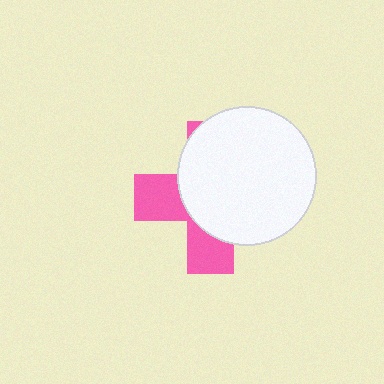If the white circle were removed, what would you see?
You would see the complete pink cross.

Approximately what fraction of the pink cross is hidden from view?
Roughly 65% of the pink cross is hidden behind the white circle.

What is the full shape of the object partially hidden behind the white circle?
The partially hidden object is a pink cross.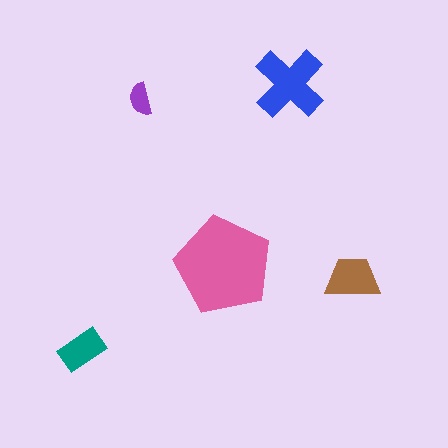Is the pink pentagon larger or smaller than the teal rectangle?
Larger.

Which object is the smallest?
The purple semicircle.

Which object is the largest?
The pink pentagon.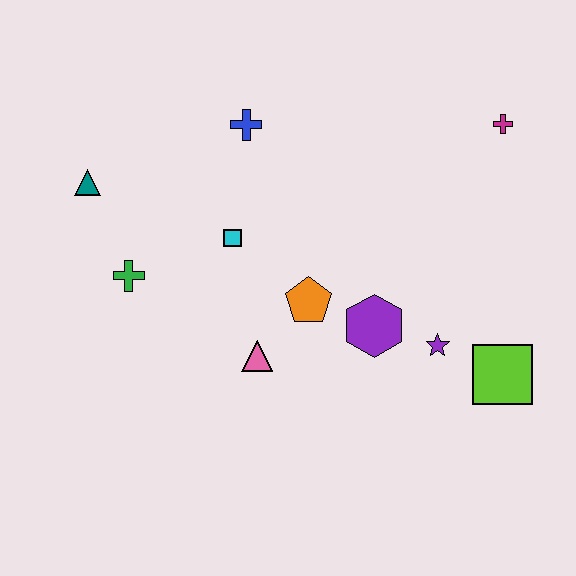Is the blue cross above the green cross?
Yes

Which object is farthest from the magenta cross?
The teal triangle is farthest from the magenta cross.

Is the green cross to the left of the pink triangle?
Yes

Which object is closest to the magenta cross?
The purple star is closest to the magenta cross.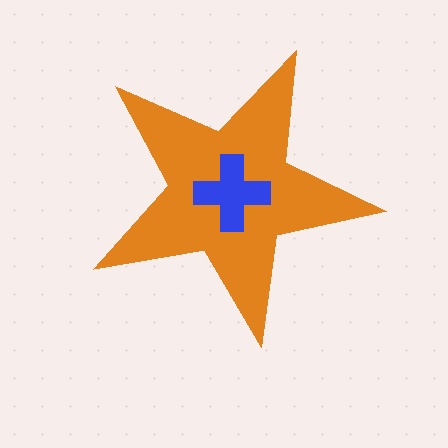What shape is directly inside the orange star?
The blue cross.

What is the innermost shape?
The blue cross.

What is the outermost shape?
The orange star.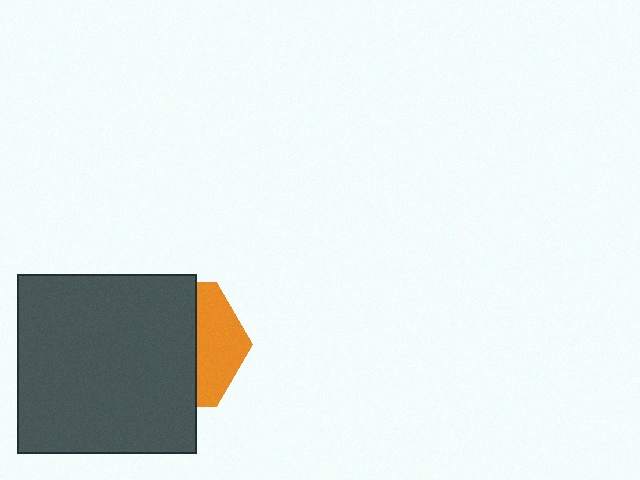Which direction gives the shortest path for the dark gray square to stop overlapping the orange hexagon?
Moving left gives the shortest separation.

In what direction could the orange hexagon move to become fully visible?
The orange hexagon could move right. That would shift it out from behind the dark gray square entirely.